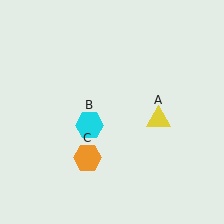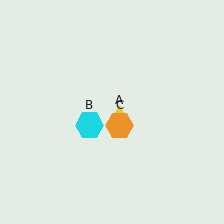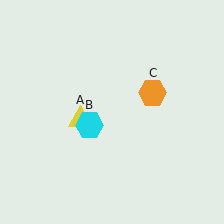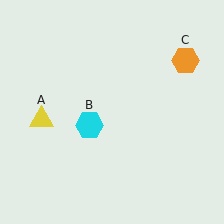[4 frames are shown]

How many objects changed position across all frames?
2 objects changed position: yellow triangle (object A), orange hexagon (object C).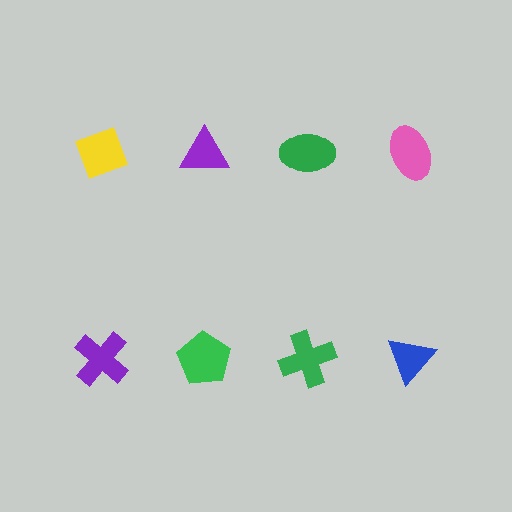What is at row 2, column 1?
A purple cross.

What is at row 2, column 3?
A green cross.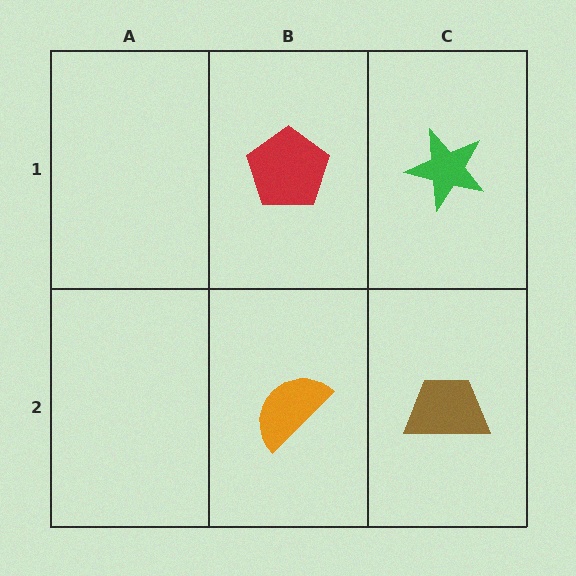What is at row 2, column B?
An orange semicircle.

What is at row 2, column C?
A brown trapezoid.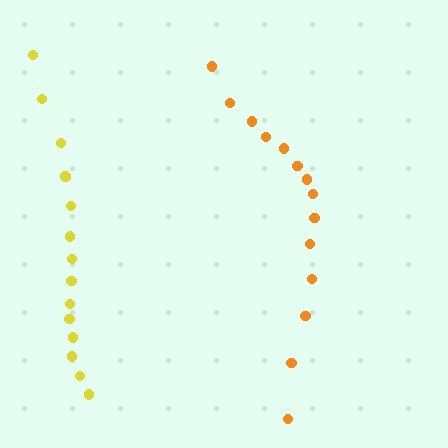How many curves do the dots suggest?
There are 2 distinct paths.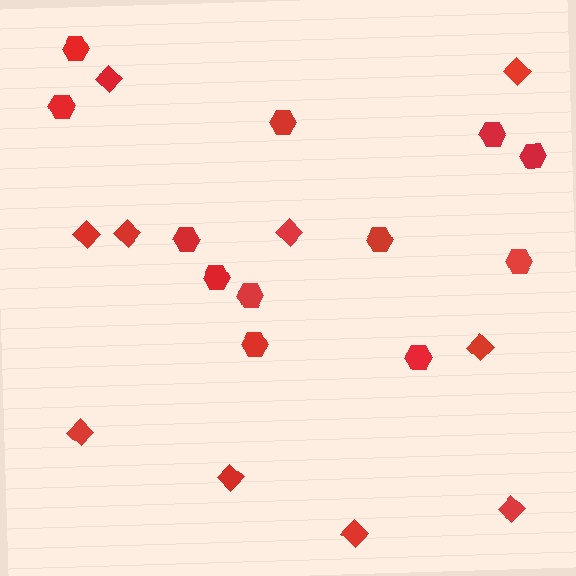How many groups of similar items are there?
There are 2 groups: one group of hexagons (12) and one group of diamonds (10).